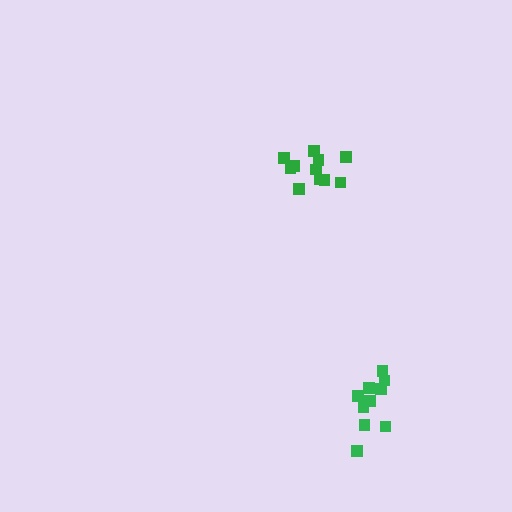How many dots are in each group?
Group 1: 11 dots, Group 2: 10 dots (21 total).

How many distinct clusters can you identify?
There are 2 distinct clusters.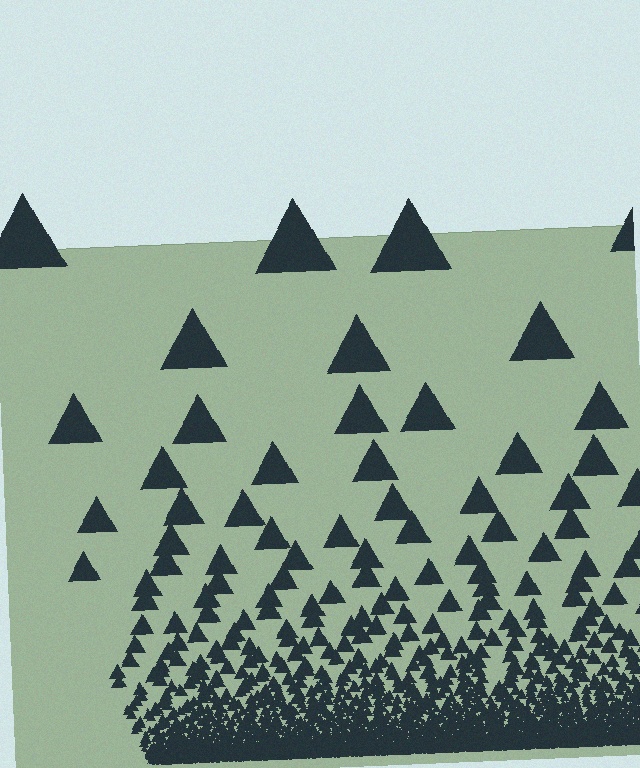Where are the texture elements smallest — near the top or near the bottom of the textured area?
Near the bottom.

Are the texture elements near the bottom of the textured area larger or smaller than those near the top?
Smaller. The gradient is inverted — elements near the bottom are smaller and denser.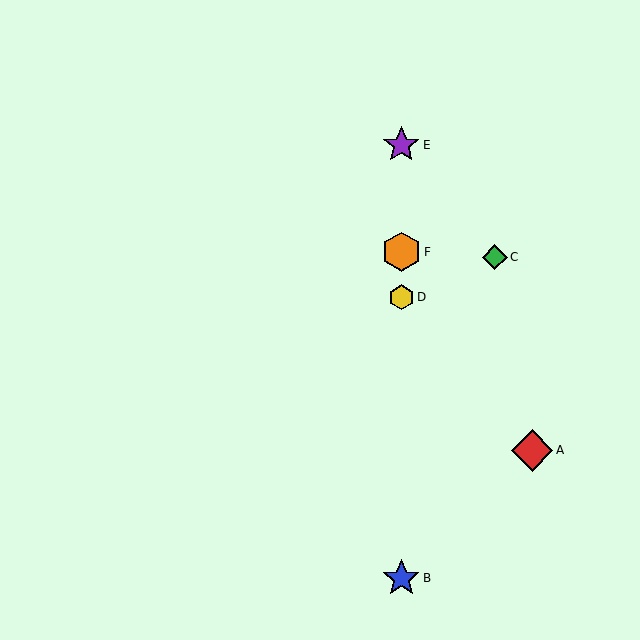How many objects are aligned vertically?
4 objects (B, D, E, F) are aligned vertically.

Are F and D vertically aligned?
Yes, both are at x≈401.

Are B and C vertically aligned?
No, B is at x≈401 and C is at x≈495.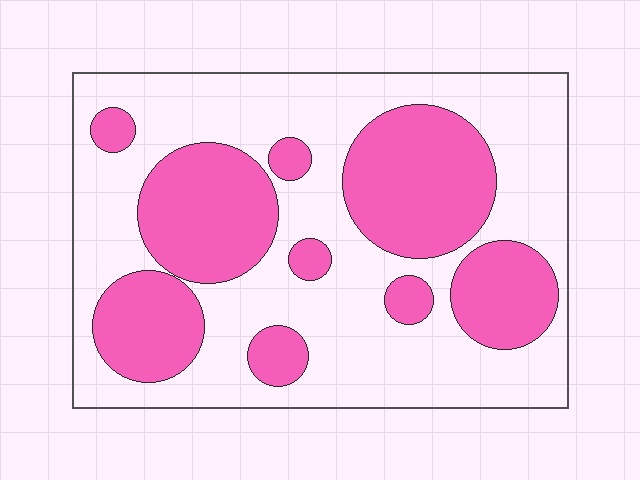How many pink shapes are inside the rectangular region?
9.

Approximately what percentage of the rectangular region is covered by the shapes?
Approximately 40%.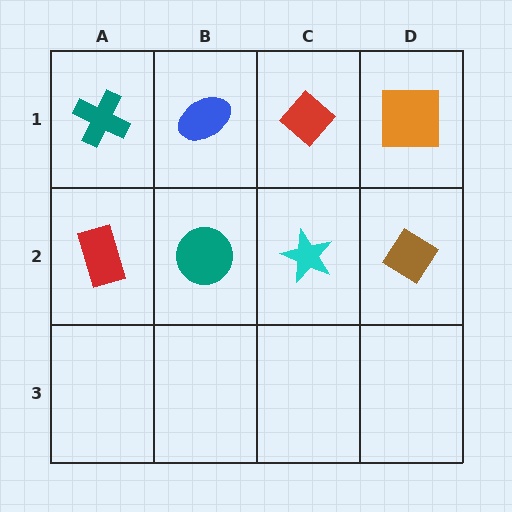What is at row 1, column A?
A teal cross.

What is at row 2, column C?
A cyan star.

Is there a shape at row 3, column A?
No, that cell is empty.